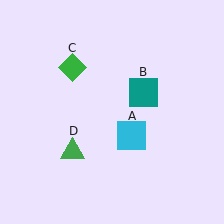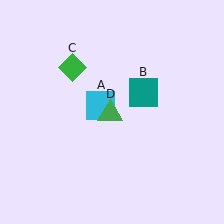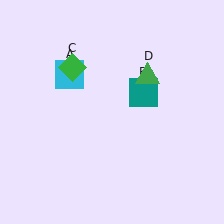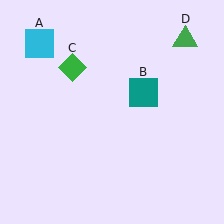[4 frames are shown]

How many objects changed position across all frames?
2 objects changed position: cyan square (object A), green triangle (object D).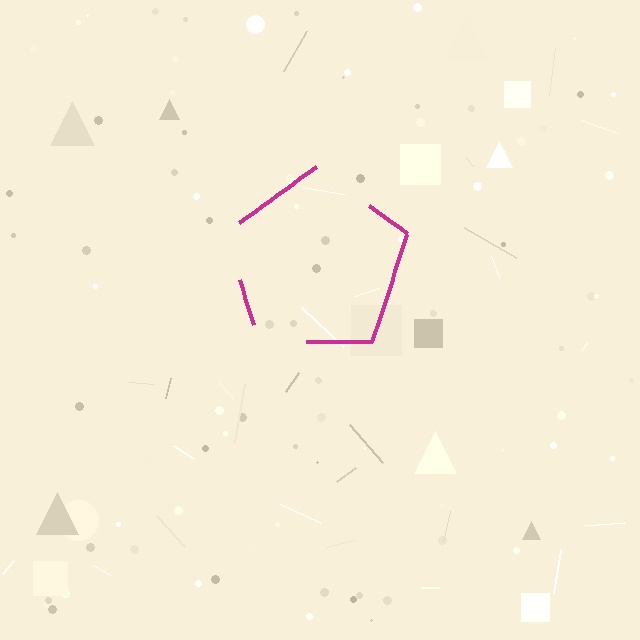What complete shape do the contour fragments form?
The contour fragments form a pentagon.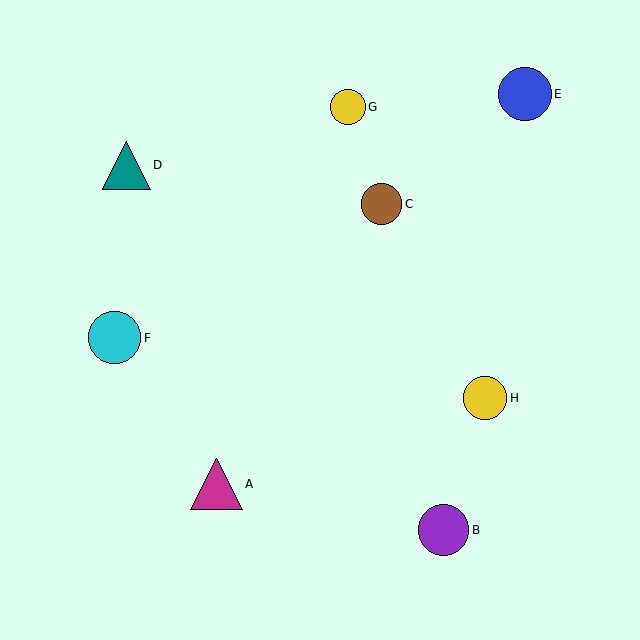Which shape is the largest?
The blue circle (labeled E) is the largest.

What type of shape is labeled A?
Shape A is a magenta triangle.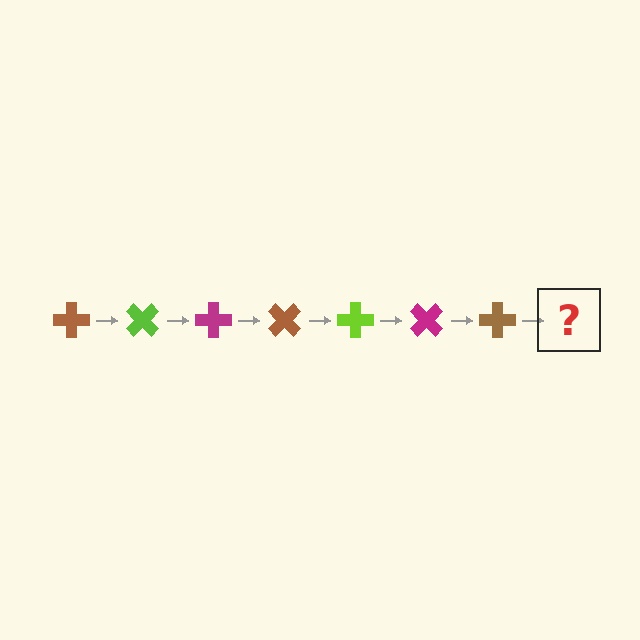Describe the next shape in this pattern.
It should be a lime cross, rotated 315 degrees from the start.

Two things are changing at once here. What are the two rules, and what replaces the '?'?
The two rules are that it rotates 45 degrees each step and the color cycles through brown, lime, and magenta. The '?' should be a lime cross, rotated 315 degrees from the start.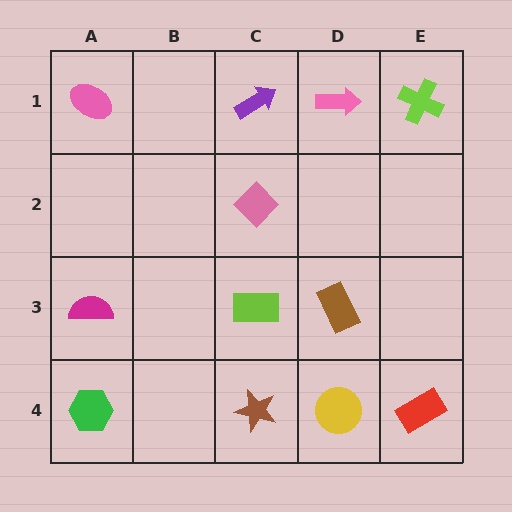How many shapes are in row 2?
1 shape.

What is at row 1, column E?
A lime cross.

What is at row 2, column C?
A pink diamond.